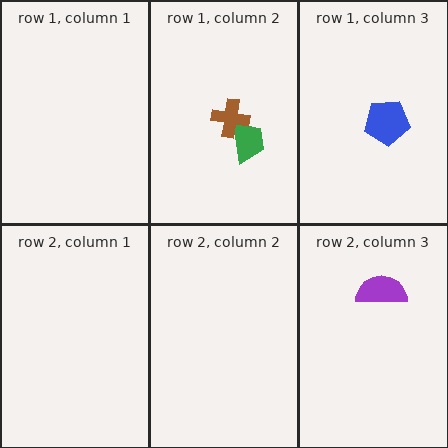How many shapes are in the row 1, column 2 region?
2.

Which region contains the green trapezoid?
The row 1, column 2 region.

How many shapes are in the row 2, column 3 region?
1.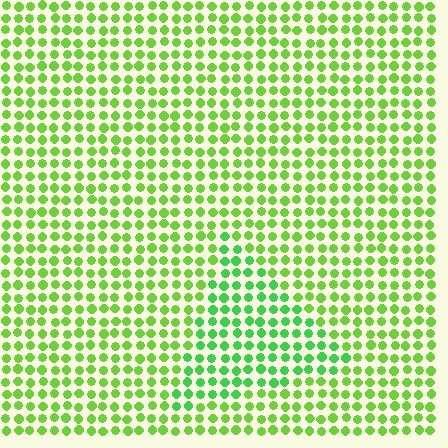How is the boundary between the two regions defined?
The boundary is defined purely by a slight shift in hue (about 27 degrees). Spacing, size, and orientation are identical on both sides.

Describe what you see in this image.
The image is filled with small lime elements in a uniform arrangement. A triangle-shaped region is visible where the elements are tinted to a slightly different hue, forming a subtle color boundary.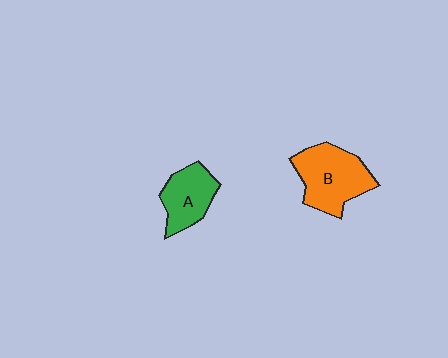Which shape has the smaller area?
Shape A (green).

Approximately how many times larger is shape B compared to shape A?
Approximately 1.4 times.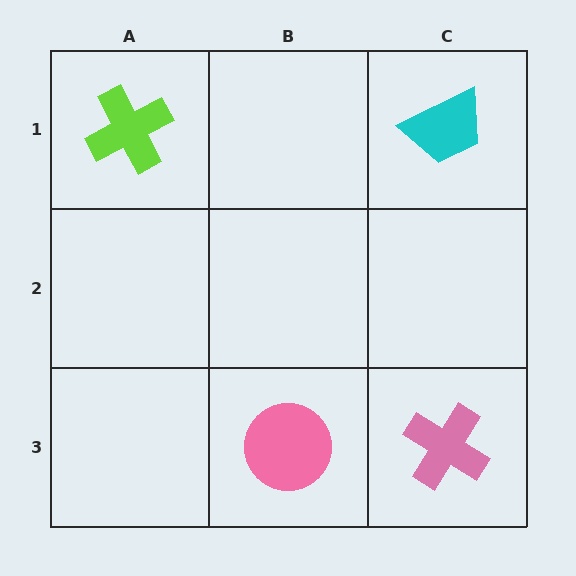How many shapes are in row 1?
2 shapes.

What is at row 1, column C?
A cyan trapezoid.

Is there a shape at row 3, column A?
No, that cell is empty.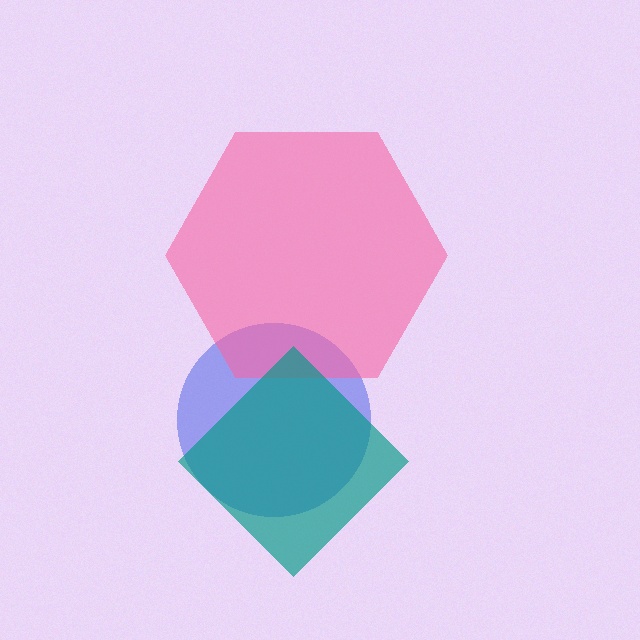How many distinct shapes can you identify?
There are 3 distinct shapes: a blue circle, a pink hexagon, a teal diamond.